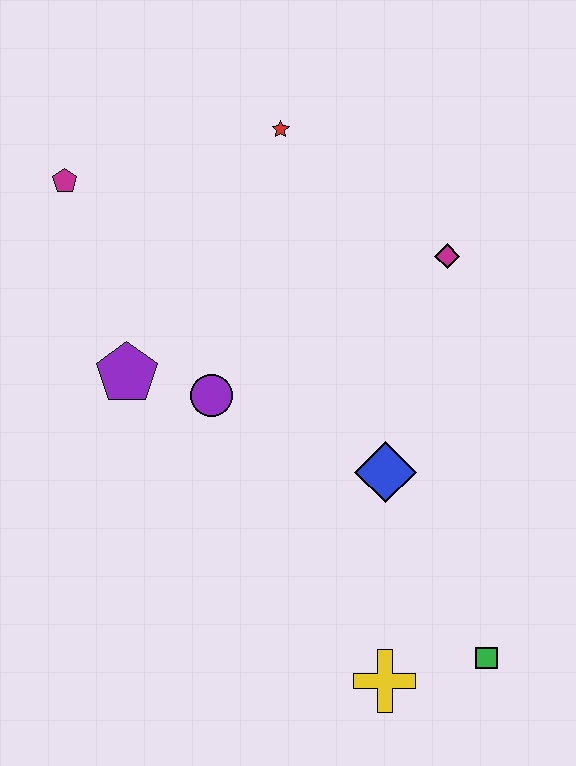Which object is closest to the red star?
The magenta diamond is closest to the red star.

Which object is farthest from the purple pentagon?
The green square is farthest from the purple pentagon.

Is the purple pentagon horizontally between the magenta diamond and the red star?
No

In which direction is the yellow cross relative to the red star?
The yellow cross is below the red star.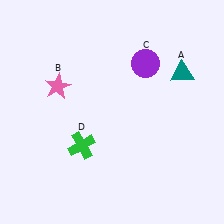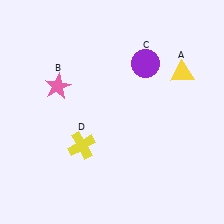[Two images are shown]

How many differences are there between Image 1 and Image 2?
There are 2 differences between the two images.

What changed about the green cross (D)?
In Image 1, D is green. In Image 2, it changed to yellow.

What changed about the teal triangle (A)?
In Image 1, A is teal. In Image 2, it changed to yellow.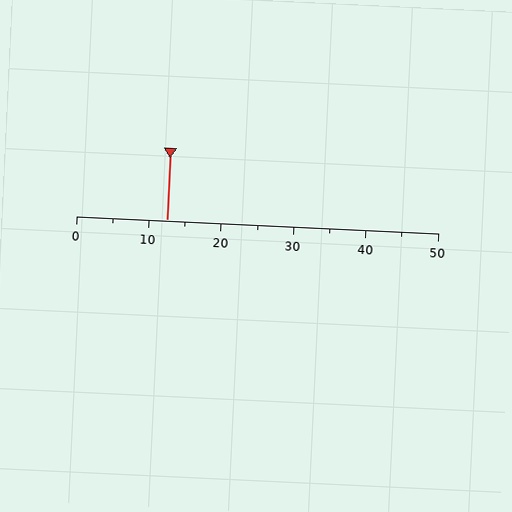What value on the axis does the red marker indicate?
The marker indicates approximately 12.5.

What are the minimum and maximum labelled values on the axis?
The axis runs from 0 to 50.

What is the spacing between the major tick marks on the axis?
The major ticks are spaced 10 apart.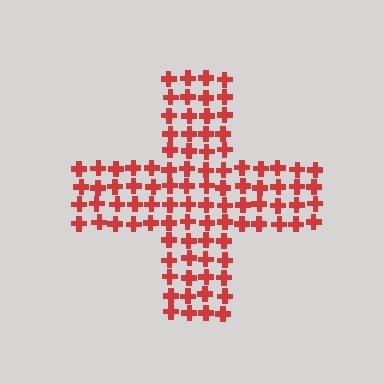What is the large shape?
The large shape is a cross.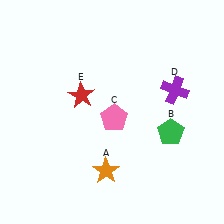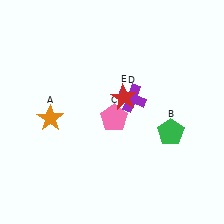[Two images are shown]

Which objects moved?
The objects that moved are: the orange star (A), the purple cross (D), the red star (E).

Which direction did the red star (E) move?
The red star (E) moved right.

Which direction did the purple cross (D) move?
The purple cross (D) moved left.